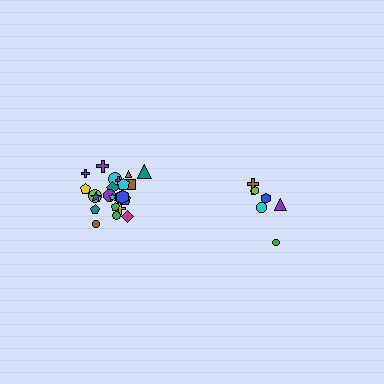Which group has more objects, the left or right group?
The left group.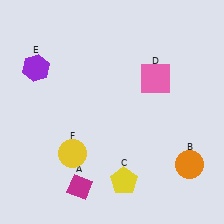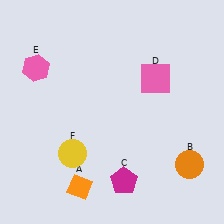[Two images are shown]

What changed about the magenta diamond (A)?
In Image 1, A is magenta. In Image 2, it changed to orange.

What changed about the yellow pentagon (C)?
In Image 1, C is yellow. In Image 2, it changed to magenta.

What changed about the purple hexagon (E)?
In Image 1, E is purple. In Image 2, it changed to pink.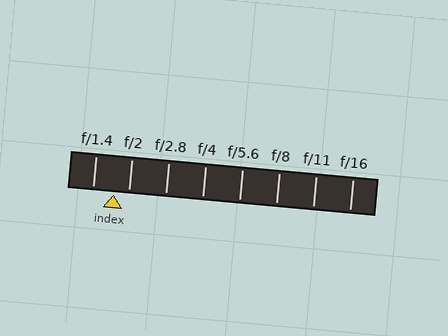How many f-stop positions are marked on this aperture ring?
There are 8 f-stop positions marked.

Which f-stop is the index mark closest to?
The index mark is closest to f/2.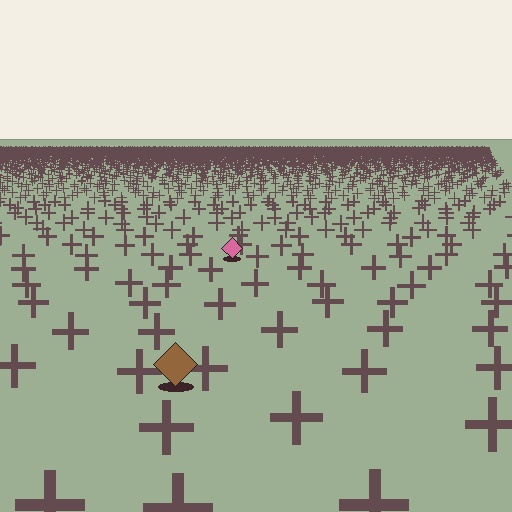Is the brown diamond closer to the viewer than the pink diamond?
Yes. The brown diamond is closer — you can tell from the texture gradient: the ground texture is coarser near it.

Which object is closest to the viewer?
The brown diamond is closest. The texture marks near it are larger and more spread out.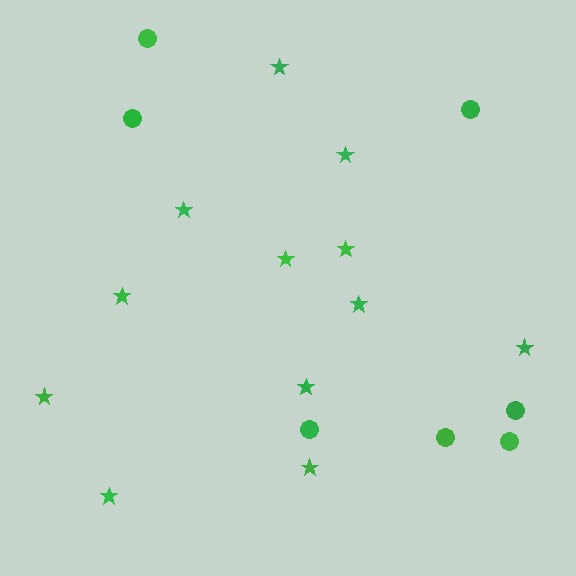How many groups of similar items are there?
There are 2 groups: one group of stars (12) and one group of circles (7).